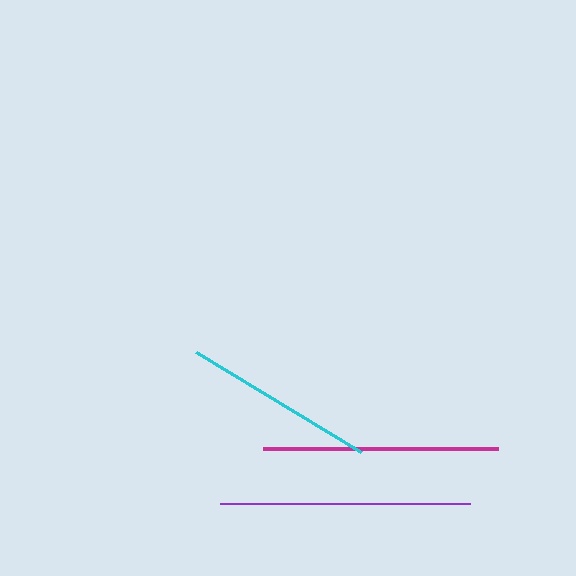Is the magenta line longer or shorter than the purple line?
The purple line is longer than the magenta line.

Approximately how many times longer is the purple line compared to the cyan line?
The purple line is approximately 1.3 times the length of the cyan line.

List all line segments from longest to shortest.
From longest to shortest: purple, magenta, cyan.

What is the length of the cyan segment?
The cyan segment is approximately 193 pixels long.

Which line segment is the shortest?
The cyan line is the shortest at approximately 193 pixels.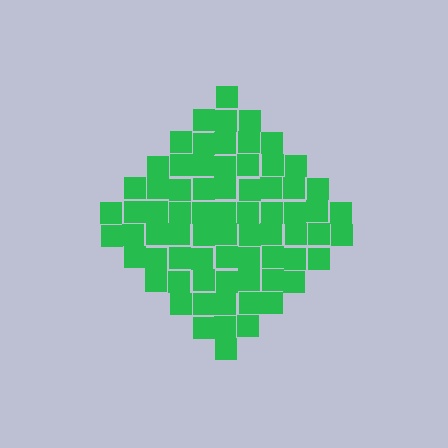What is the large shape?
The large shape is a diamond.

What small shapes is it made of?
It is made of small squares.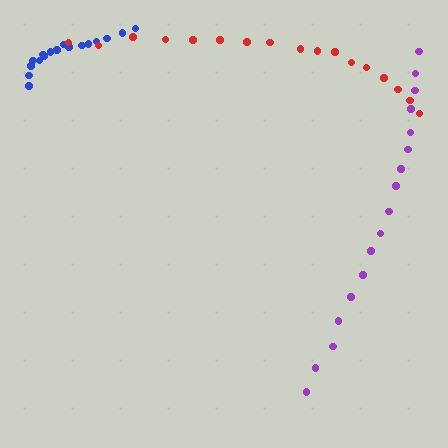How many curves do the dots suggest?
There are 3 distinct paths.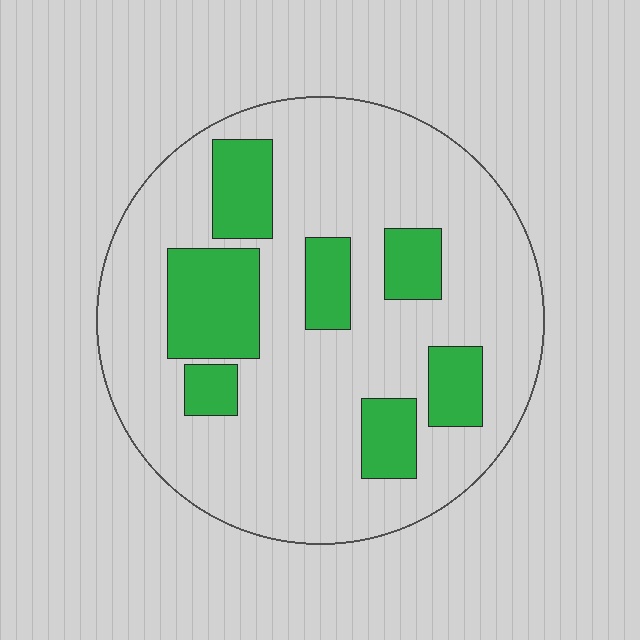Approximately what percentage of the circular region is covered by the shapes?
Approximately 25%.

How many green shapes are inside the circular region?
7.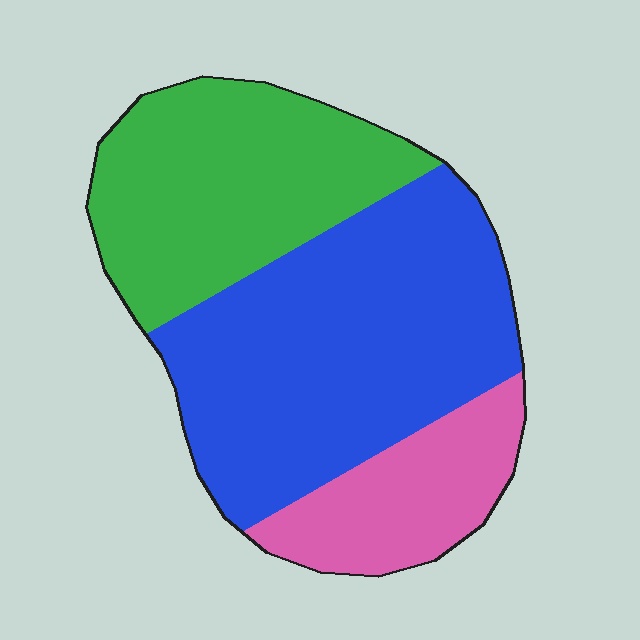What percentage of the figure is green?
Green covers 33% of the figure.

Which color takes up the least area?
Pink, at roughly 20%.